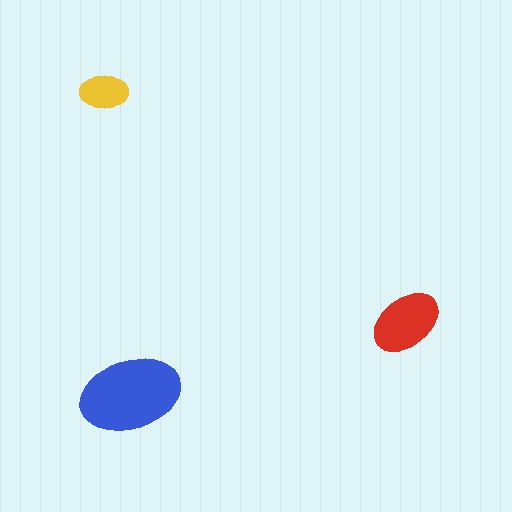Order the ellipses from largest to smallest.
the blue one, the red one, the yellow one.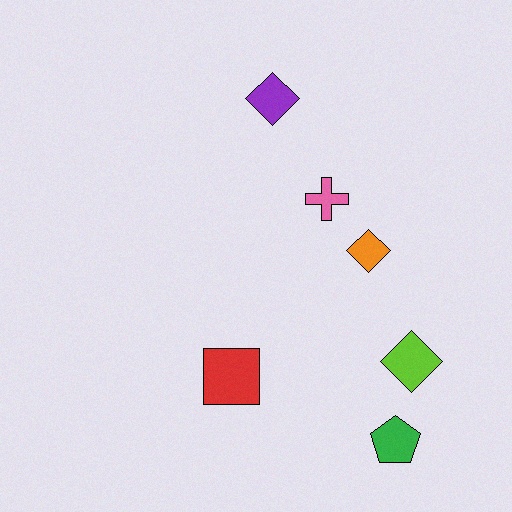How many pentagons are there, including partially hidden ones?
There is 1 pentagon.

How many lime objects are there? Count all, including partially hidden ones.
There is 1 lime object.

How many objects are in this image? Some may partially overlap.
There are 6 objects.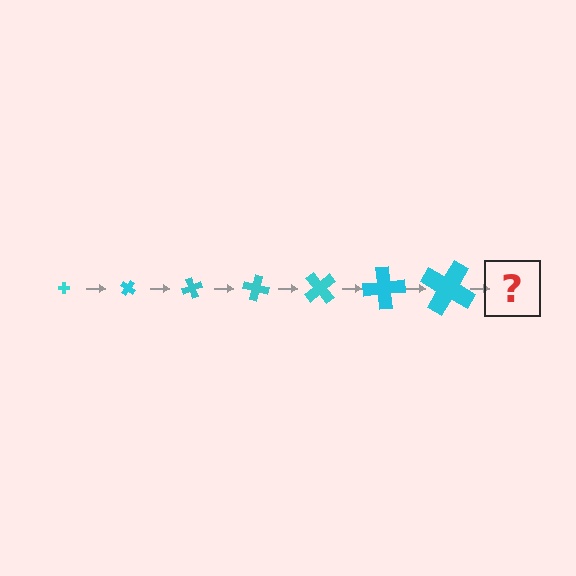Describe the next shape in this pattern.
It should be a cross, larger than the previous one and rotated 245 degrees from the start.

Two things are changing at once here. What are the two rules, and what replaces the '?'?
The two rules are that the cross grows larger each step and it rotates 35 degrees each step. The '?' should be a cross, larger than the previous one and rotated 245 degrees from the start.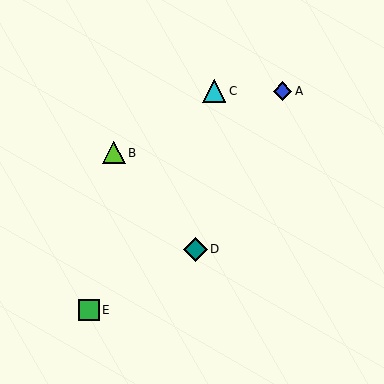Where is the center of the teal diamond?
The center of the teal diamond is at (196, 249).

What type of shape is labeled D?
Shape D is a teal diamond.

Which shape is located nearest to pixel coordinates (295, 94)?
The blue diamond (labeled A) at (283, 91) is nearest to that location.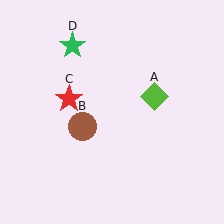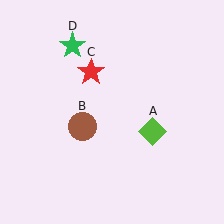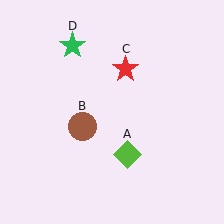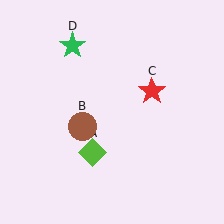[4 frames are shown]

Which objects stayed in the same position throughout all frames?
Brown circle (object B) and green star (object D) remained stationary.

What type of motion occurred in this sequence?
The lime diamond (object A), red star (object C) rotated clockwise around the center of the scene.